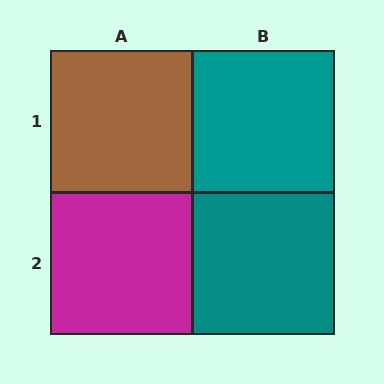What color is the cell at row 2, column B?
Teal.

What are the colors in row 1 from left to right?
Brown, teal.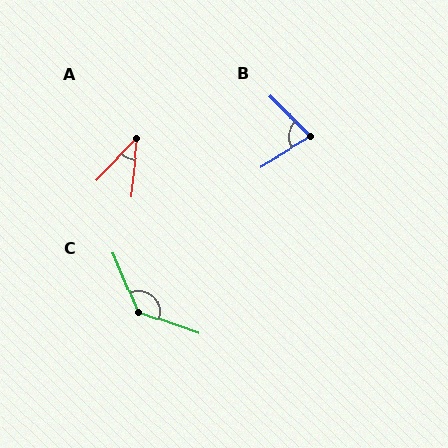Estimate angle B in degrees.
Approximately 76 degrees.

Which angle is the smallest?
A, at approximately 38 degrees.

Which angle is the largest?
C, at approximately 132 degrees.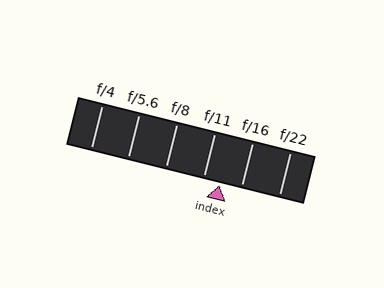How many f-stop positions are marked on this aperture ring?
There are 6 f-stop positions marked.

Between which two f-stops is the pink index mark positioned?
The index mark is between f/11 and f/16.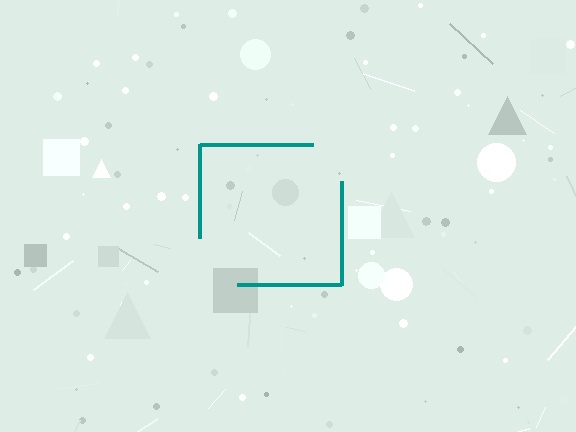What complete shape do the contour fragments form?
The contour fragments form a square.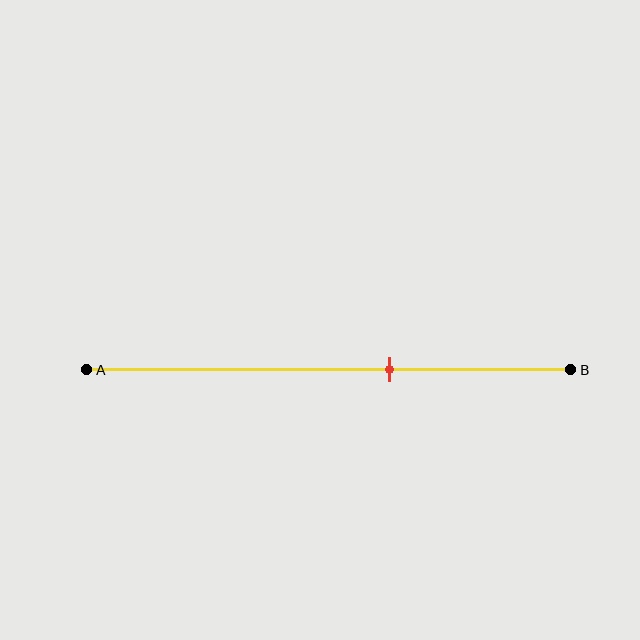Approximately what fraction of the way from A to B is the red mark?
The red mark is approximately 60% of the way from A to B.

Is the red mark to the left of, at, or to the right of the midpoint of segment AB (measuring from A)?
The red mark is to the right of the midpoint of segment AB.